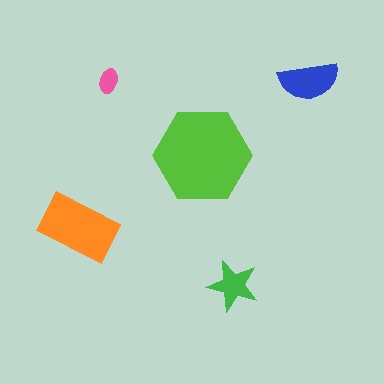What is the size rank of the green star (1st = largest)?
4th.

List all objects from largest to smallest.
The lime hexagon, the orange rectangle, the blue semicircle, the green star, the pink ellipse.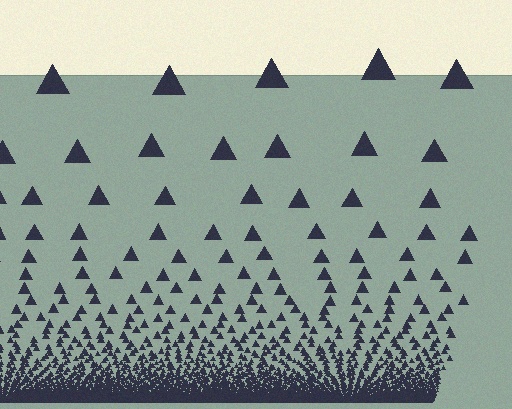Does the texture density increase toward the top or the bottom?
Density increases toward the bottom.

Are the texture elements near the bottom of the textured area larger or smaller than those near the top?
Smaller. The gradient is inverted — elements near the bottom are smaller and denser.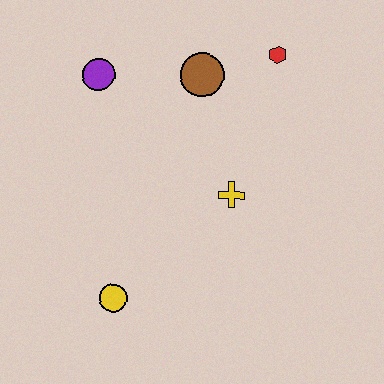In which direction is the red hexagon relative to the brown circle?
The red hexagon is to the right of the brown circle.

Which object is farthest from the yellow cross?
The purple circle is farthest from the yellow cross.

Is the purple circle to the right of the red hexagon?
No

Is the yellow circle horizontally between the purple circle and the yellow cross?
Yes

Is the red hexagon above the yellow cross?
Yes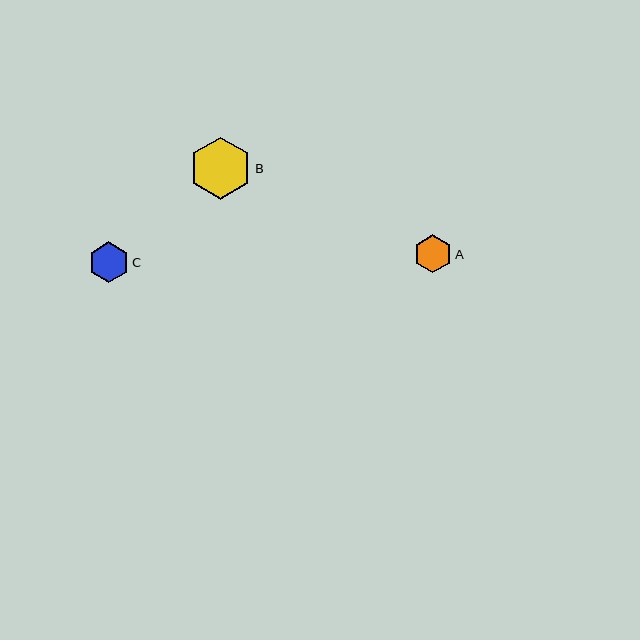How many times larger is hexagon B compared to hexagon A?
Hexagon B is approximately 1.6 times the size of hexagon A.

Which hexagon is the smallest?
Hexagon A is the smallest with a size of approximately 38 pixels.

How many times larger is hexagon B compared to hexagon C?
Hexagon B is approximately 1.5 times the size of hexagon C.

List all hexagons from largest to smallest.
From largest to smallest: B, C, A.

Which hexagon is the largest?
Hexagon B is the largest with a size of approximately 62 pixels.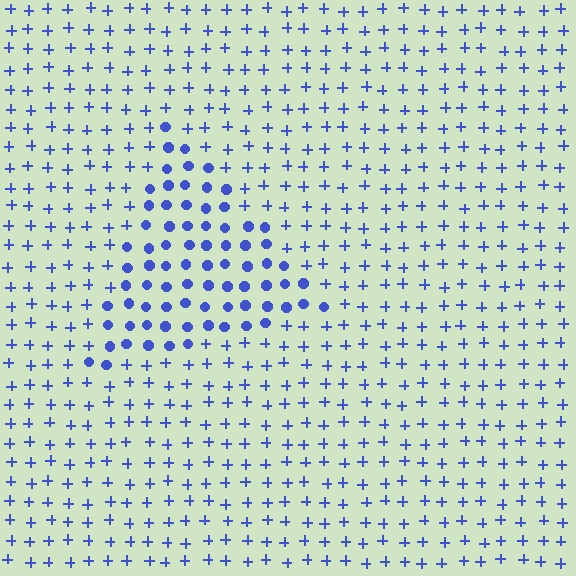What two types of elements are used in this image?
The image uses circles inside the triangle region and plus signs outside it.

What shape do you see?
I see a triangle.